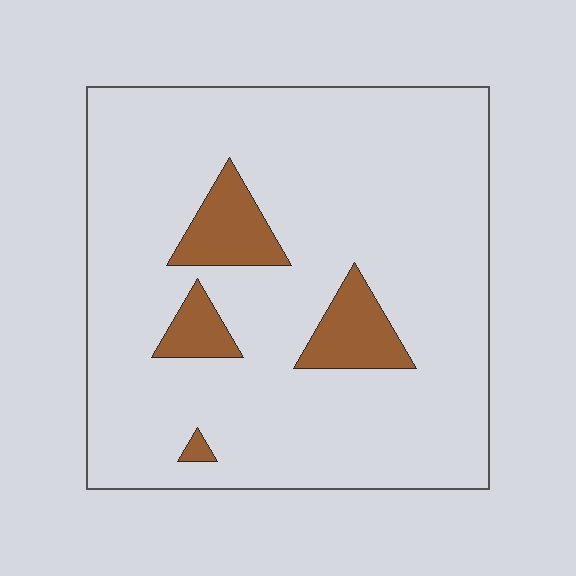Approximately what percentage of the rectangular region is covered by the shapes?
Approximately 10%.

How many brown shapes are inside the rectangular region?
4.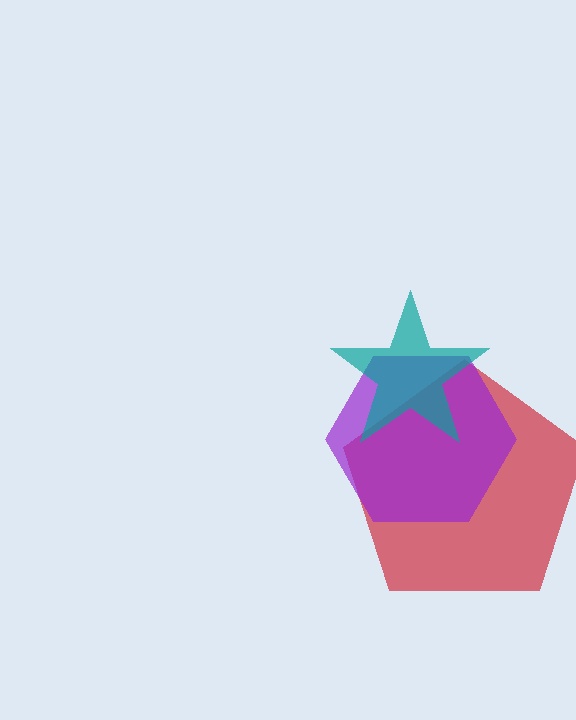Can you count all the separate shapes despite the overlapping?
Yes, there are 3 separate shapes.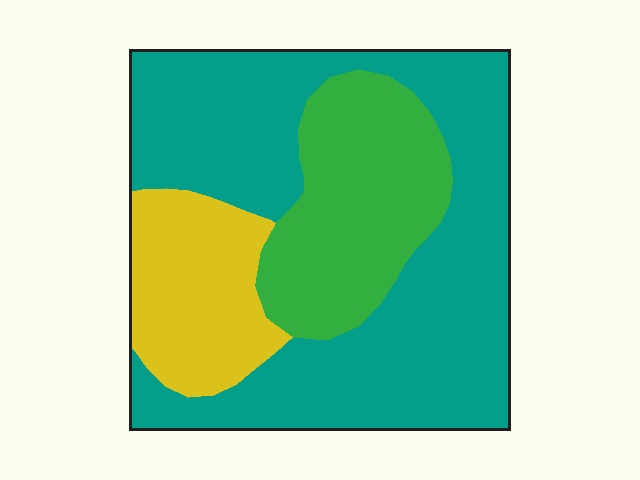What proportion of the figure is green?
Green takes up about one quarter (1/4) of the figure.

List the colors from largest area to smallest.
From largest to smallest: teal, green, yellow.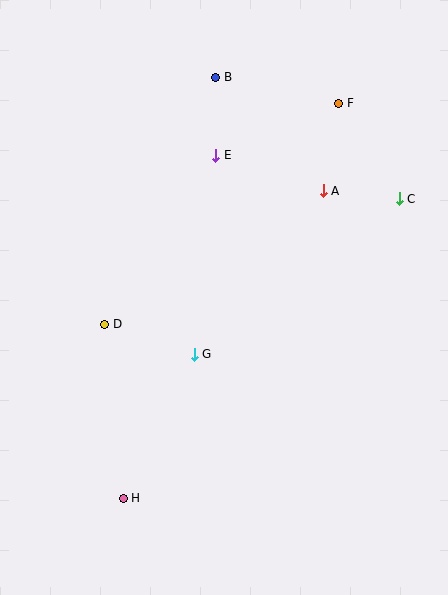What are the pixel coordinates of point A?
Point A is at (323, 191).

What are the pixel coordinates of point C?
Point C is at (399, 199).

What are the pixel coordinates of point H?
Point H is at (123, 498).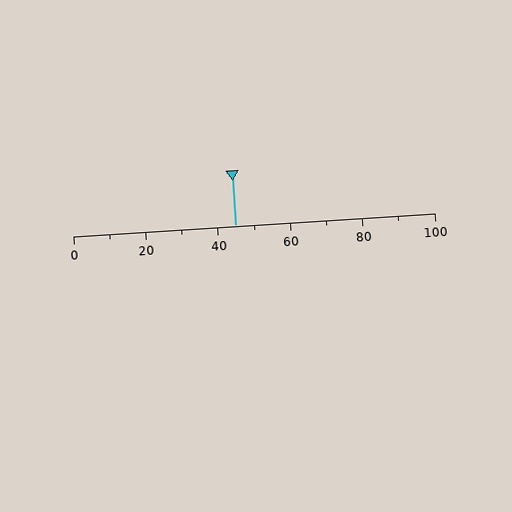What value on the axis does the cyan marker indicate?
The marker indicates approximately 45.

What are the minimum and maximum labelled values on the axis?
The axis runs from 0 to 100.